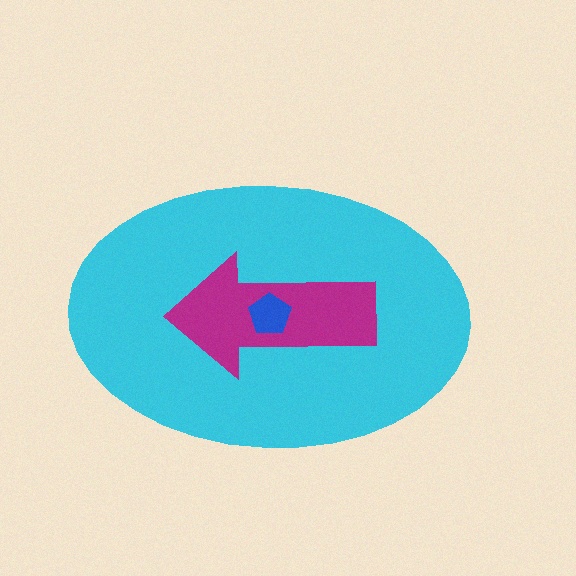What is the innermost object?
The blue pentagon.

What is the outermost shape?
The cyan ellipse.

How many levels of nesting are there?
3.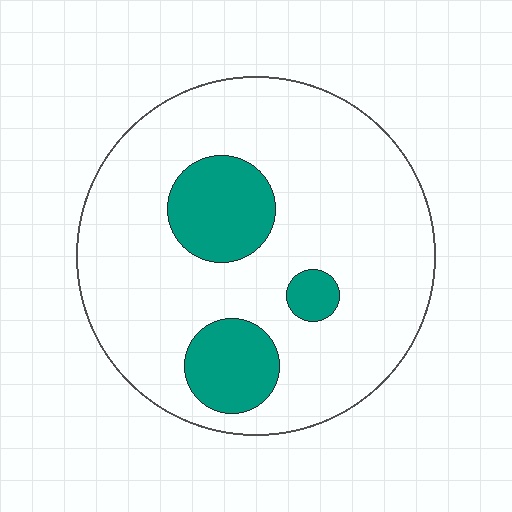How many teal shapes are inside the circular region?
3.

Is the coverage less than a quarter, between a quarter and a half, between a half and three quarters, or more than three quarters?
Less than a quarter.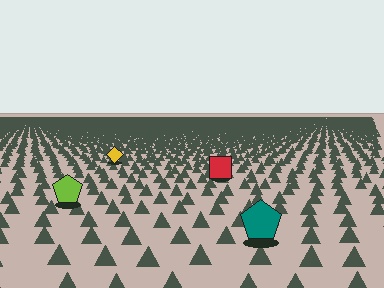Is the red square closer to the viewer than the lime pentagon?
No. The lime pentagon is closer — you can tell from the texture gradient: the ground texture is coarser near it.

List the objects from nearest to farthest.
From nearest to farthest: the teal pentagon, the lime pentagon, the red square, the yellow diamond.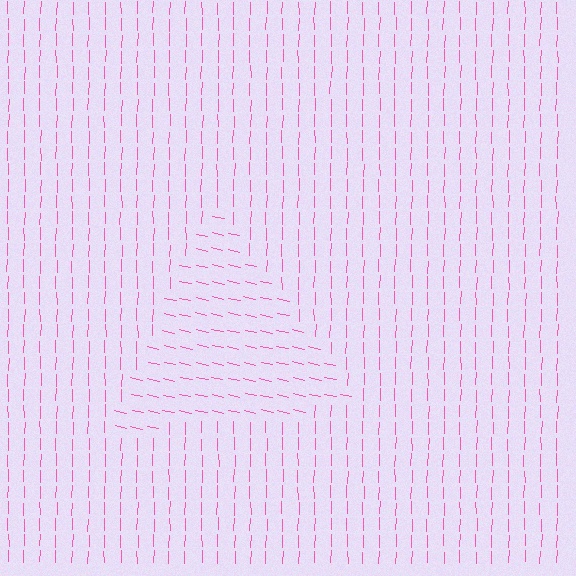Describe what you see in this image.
The image is filled with small pink line segments. A triangle region in the image has lines oriented differently from the surrounding lines, creating a visible texture boundary.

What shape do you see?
I see a triangle.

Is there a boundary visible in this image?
Yes, there is a texture boundary formed by a change in line orientation.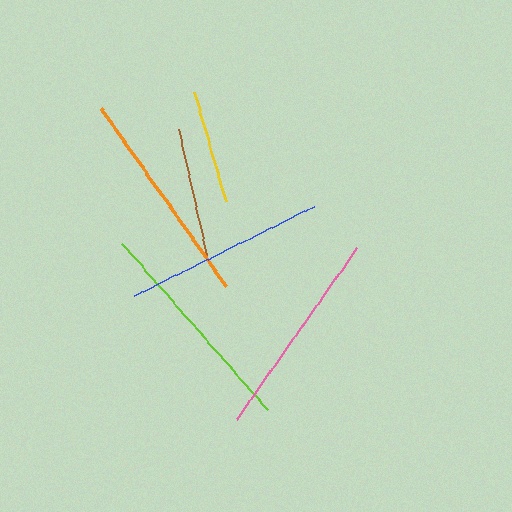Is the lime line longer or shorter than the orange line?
The lime line is longer than the orange line.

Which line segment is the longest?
The lime line is the longest at approximately 222 pixels.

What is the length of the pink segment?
The pink segment is approximately 210 pixels long.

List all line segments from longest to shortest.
From longest to shortest: lime, orange, pink, blue, brown, yellow.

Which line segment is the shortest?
The yellow line is the shortest at approximately 113 pixels.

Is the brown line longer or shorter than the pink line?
The pink line is longer than the brown line.